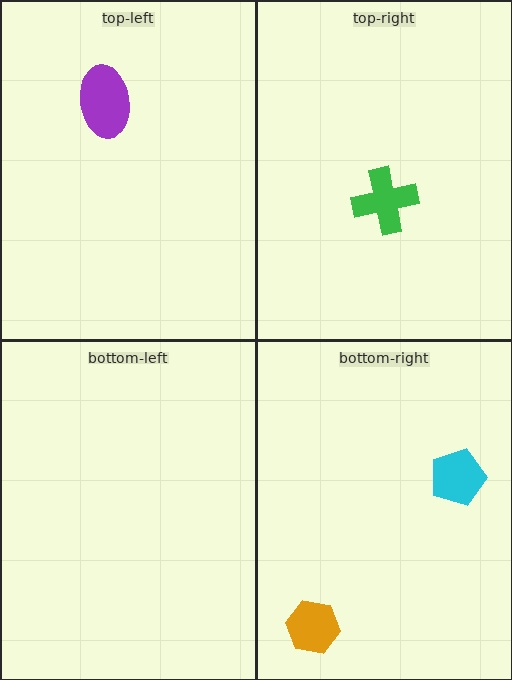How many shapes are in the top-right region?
1.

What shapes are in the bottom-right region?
The orange hexagon, the cyan pentagon.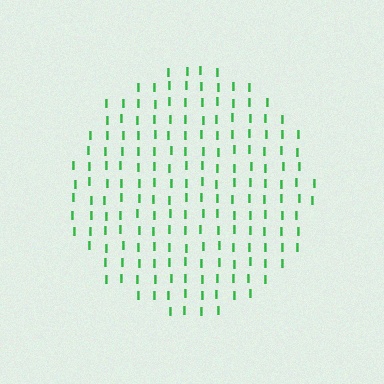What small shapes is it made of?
It is made of small letter I's.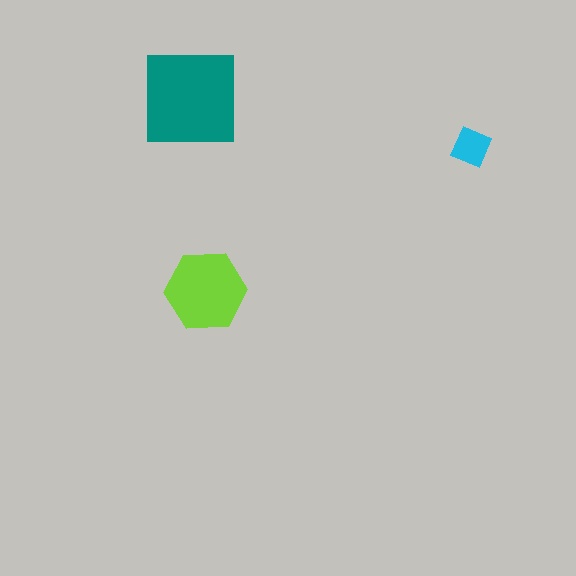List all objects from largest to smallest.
The teal square, the lime hexagon, the cyan diamond.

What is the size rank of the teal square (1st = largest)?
1st.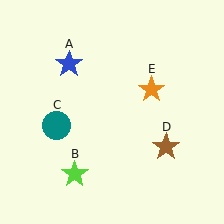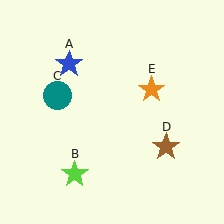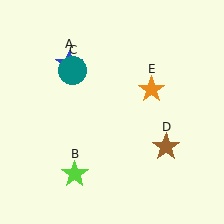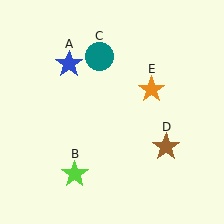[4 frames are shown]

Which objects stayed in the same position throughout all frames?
Blue star (object A) and lime star (object B) and brown star (object D) and orange star (object E) remained stationary.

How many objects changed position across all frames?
1 object changed position: teal circle (object C).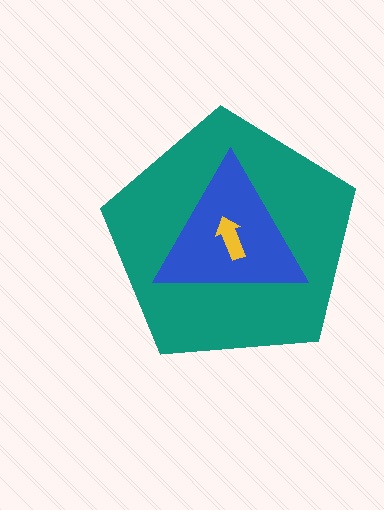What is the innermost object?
The yellow arrow.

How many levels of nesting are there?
3.